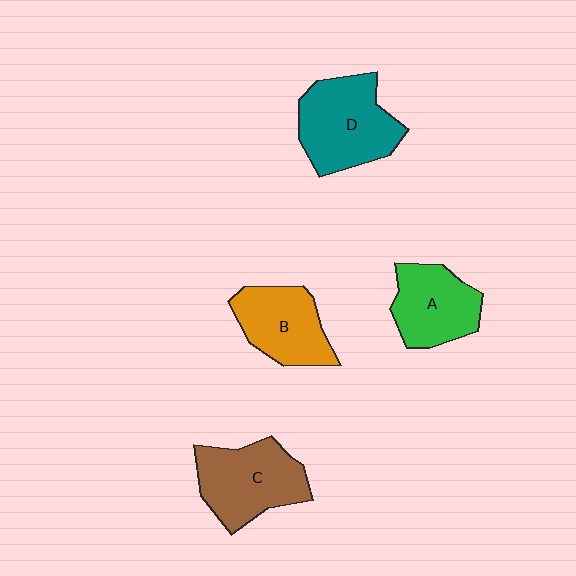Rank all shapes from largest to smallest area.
From largest to smallest: D (teal), C (brown), B (orange), A (green).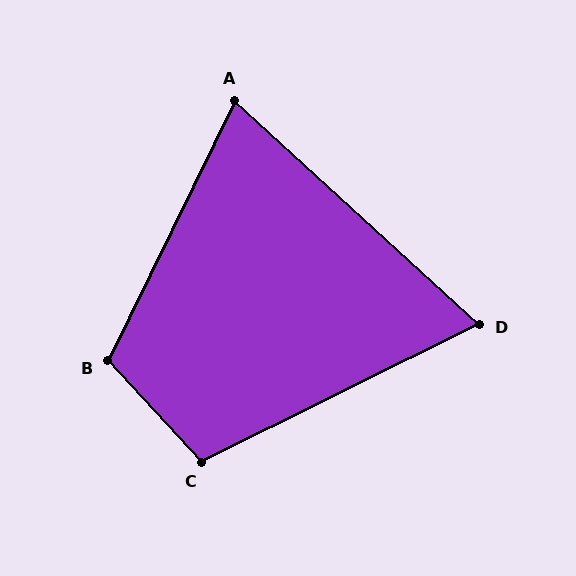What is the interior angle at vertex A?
Approximately 74 degrees (acute).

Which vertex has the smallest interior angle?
D, at approximately 69 degrees.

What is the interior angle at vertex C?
Approximately 106 degrees (obtuse).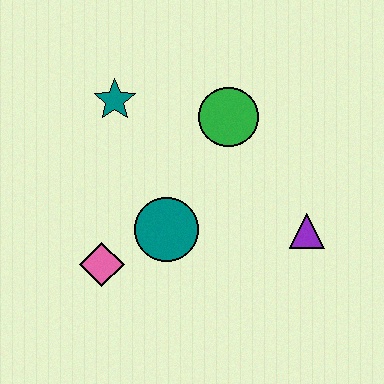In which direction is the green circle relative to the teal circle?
The green circle is above the teal circle.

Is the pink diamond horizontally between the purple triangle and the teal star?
No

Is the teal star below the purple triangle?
No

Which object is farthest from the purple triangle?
The teal star is farthest from the purple triangle.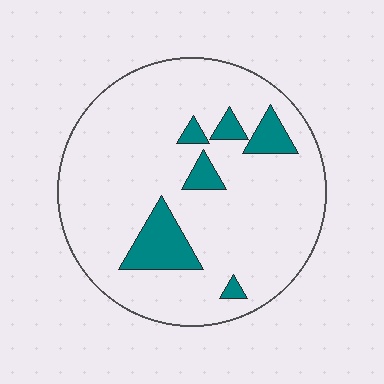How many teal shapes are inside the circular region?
6.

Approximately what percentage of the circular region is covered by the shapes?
Approximately 15%.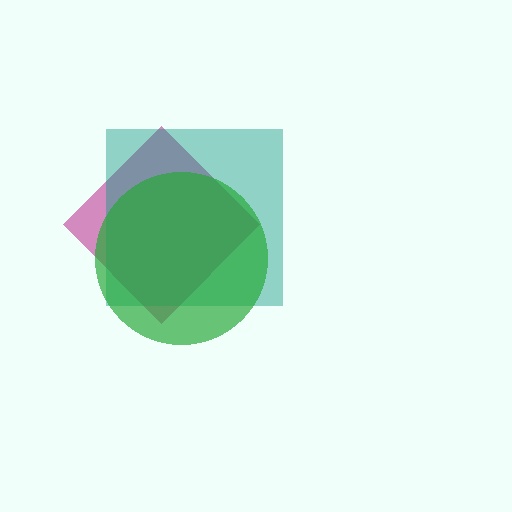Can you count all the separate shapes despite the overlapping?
Yes, there are 3 separate shapes.